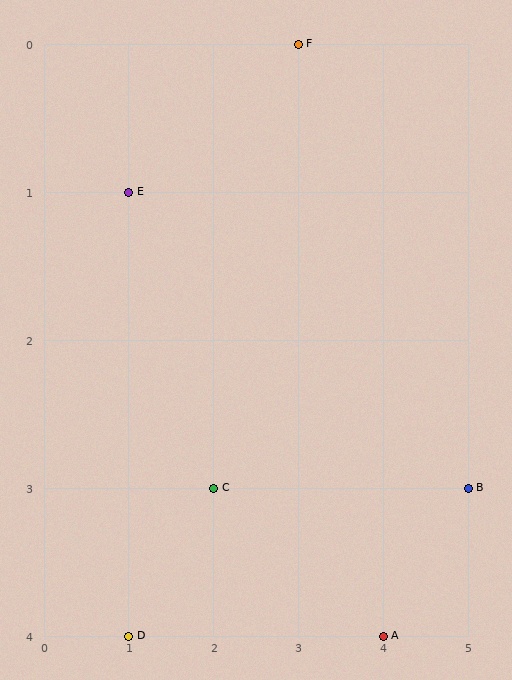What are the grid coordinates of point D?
Point D is at grid coordinates (1, 4).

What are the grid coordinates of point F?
Point F is at grid coordinates (3, 0).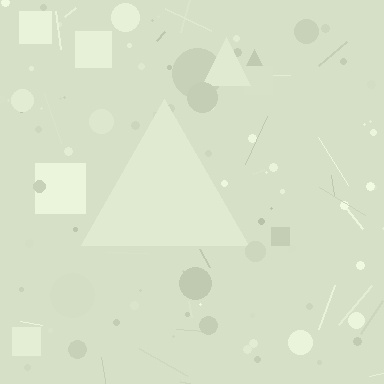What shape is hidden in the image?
A triangle is hidden in the image.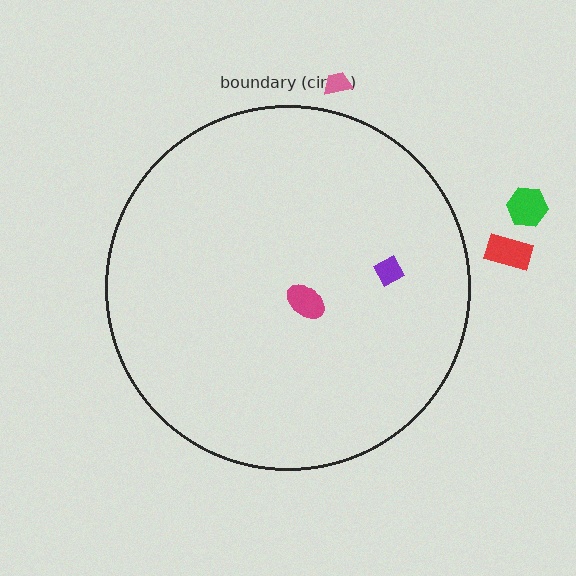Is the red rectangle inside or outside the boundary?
Outside.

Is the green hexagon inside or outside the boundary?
Outside.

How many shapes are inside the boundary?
2 inside, 3 outside.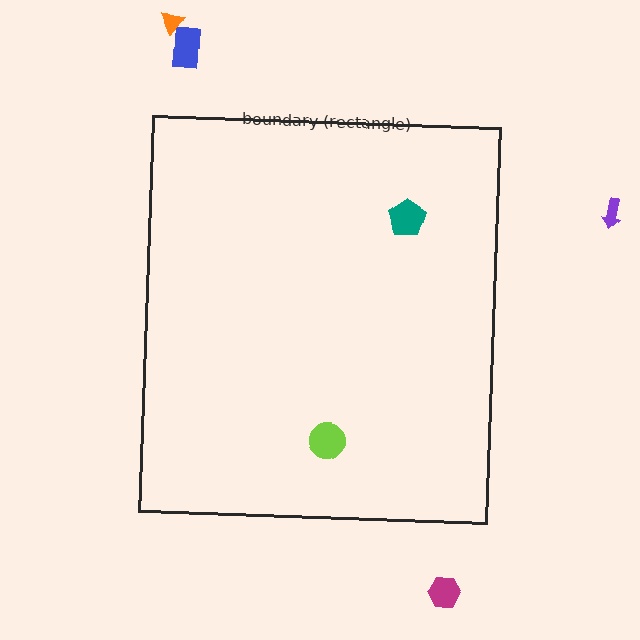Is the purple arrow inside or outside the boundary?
Outside.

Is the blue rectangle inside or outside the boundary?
Outside.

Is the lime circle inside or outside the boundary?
Inside.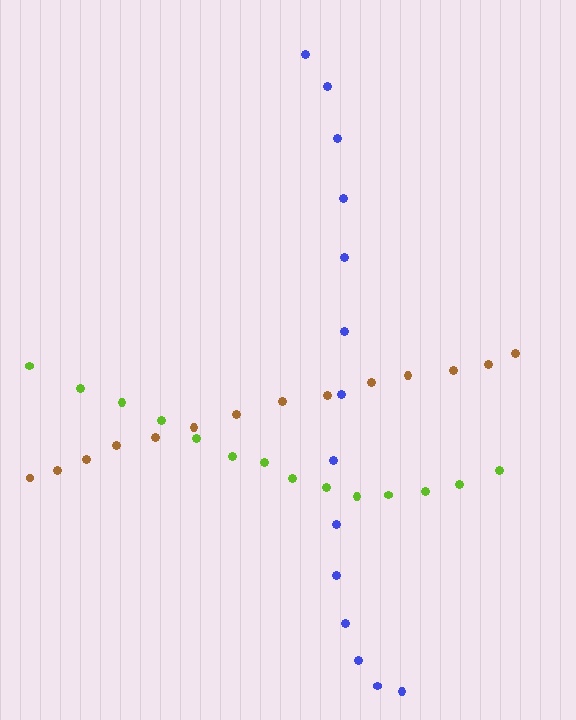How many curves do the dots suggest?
There are 3 distinct paths.